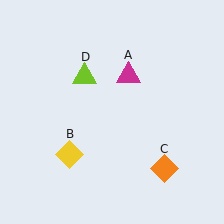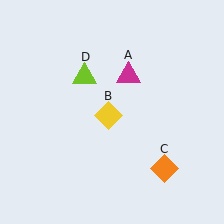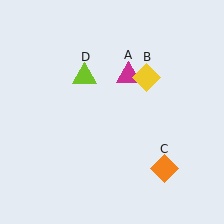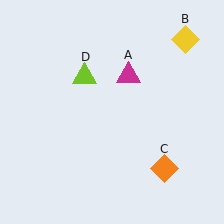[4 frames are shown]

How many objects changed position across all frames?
1 object changed position: yellow diamond (object B).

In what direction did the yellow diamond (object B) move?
The yellow diamond (object B) moved up and to the right.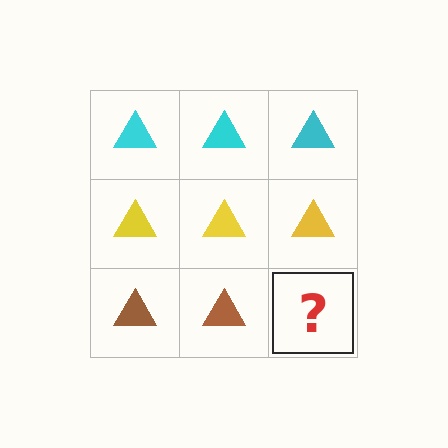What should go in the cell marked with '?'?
The missing cell should contain a brown triangle.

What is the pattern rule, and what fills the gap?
The rule is that each row has a consistent color. The gap should be filled with a brown triangle.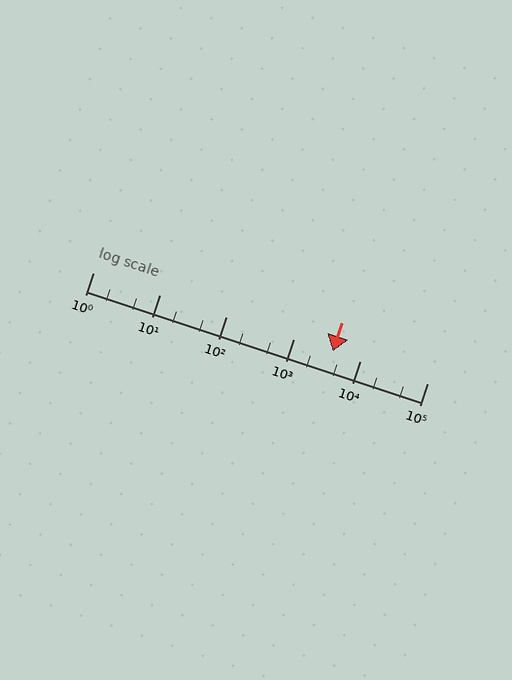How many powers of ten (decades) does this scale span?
The scale spans 5 decades, from 1 to 100000.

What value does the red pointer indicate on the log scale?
The pointer indicates approximately 3800.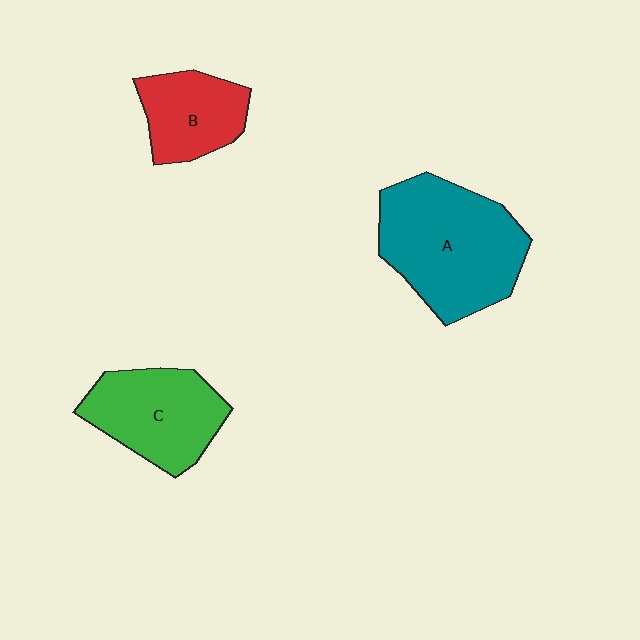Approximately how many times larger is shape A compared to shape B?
Approximately 1.9 times.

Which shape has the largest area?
Shape A (teal).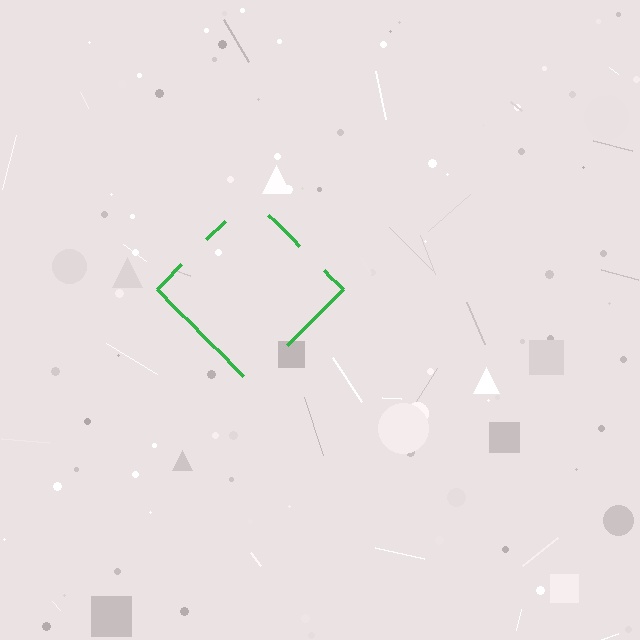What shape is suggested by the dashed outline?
The dashed outline suggests a diamond.